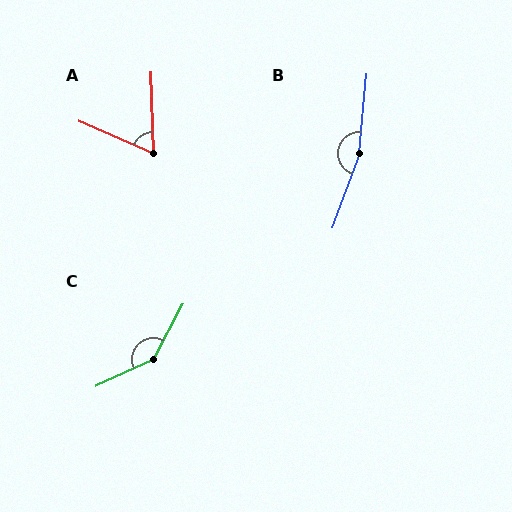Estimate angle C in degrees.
Approximately 143 degrees.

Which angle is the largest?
B, at approximately 166 degrees.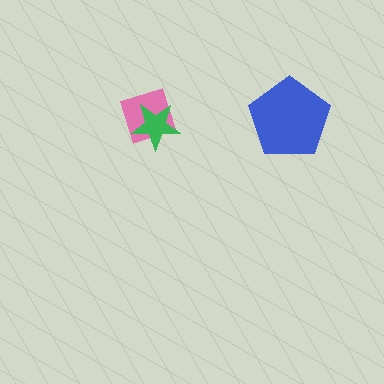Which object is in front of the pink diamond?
The green star is in front of the pink diamond.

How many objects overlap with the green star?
1 object overlaps with the green star.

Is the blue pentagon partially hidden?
No, no other shape covers it.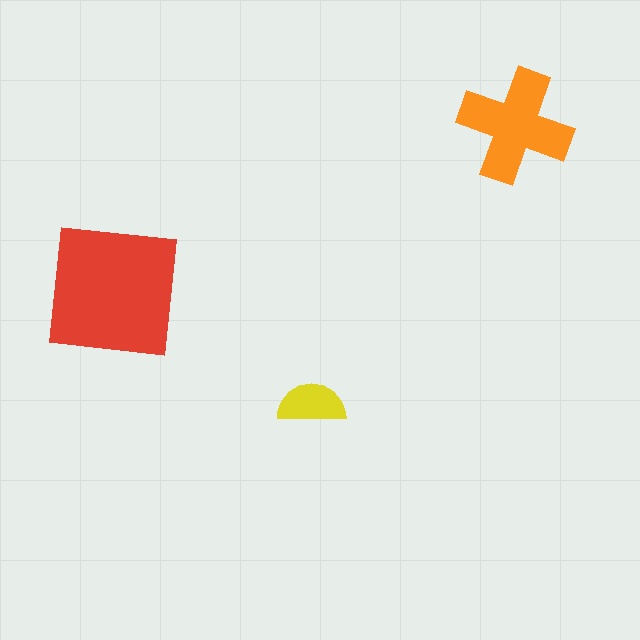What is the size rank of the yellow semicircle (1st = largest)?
3rd.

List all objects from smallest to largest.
The yellow semicircle, the orange cross, the red square.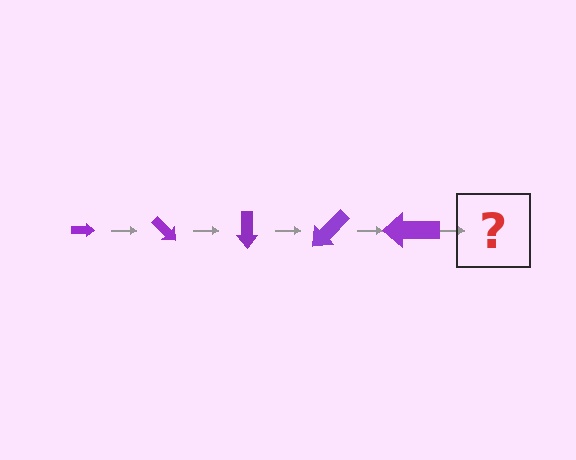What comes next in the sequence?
The next element should be an arrow, larger than the previous one and rotated 225 degrees from the start.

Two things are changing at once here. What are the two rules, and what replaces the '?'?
The two rules are that the arrow grows larger each step and it rotates 45 degrees each step. The '?' should be an arrow, larger than the previous one and rotated 225 degrees from the start.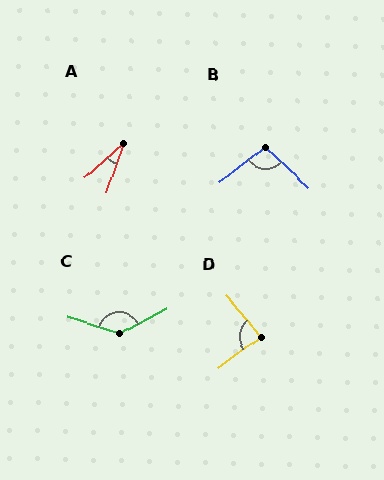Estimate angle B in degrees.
Approximately 99 degrees.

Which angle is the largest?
C, at approximately 135 degrees.